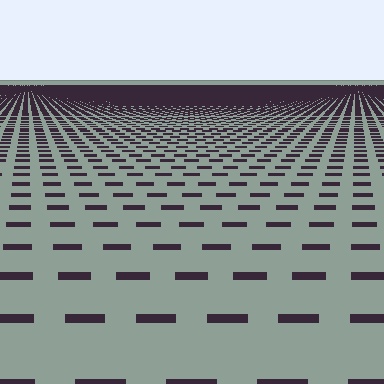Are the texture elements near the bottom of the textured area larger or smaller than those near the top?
Larger. Near the bottom, elements are closer to the viewer and appear at a bigger on-screen size.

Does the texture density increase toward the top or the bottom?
Density increases toward the top.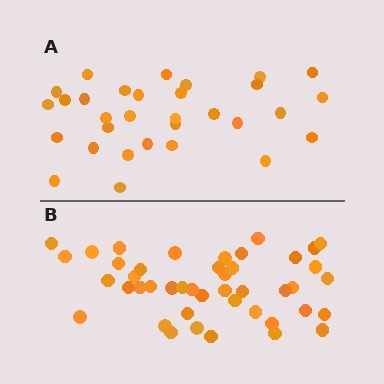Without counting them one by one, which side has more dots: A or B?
Region B (the bottom region) has more dots.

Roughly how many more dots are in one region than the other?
Region B has approximately 15 more dots than region A.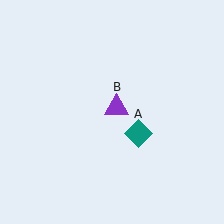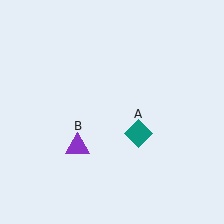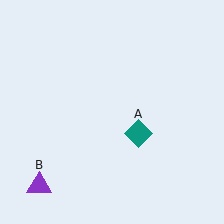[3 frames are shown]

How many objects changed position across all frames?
1 object changed position: purple triangle (object B).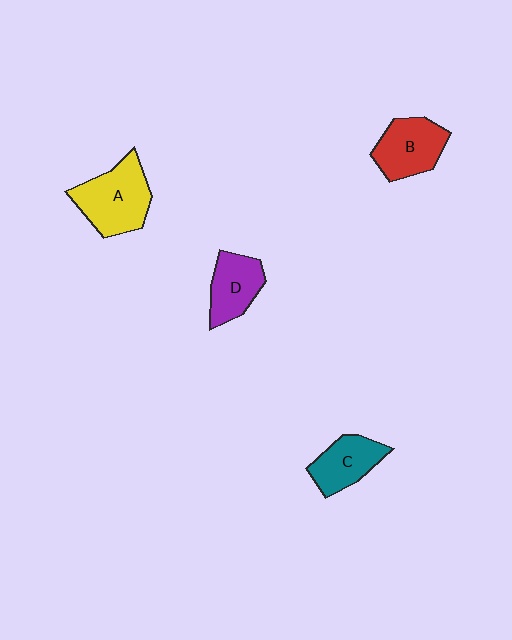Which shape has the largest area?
Shape A (yellow).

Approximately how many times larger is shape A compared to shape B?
Approximately 1.3 times.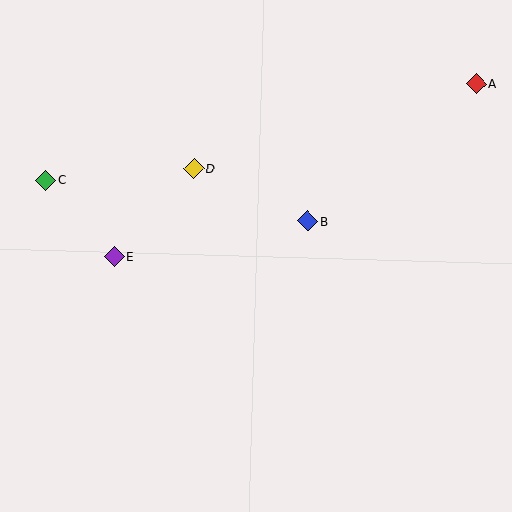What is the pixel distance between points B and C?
The distance between B and C is 265 pixels.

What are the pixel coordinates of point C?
Point C is at (46, 180).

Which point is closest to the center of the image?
Point B at (308, 221) is closest to the center.